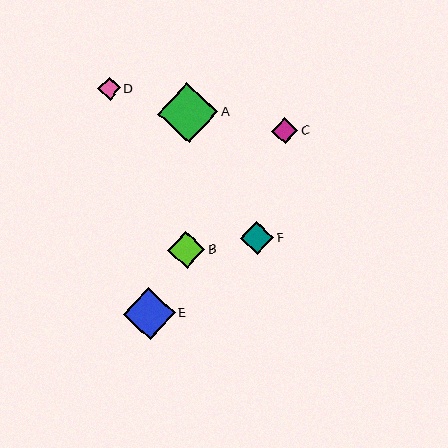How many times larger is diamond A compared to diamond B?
Diamond A is approximately 1.6 times the size of diamond B.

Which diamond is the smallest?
Diamond D is the smallest with a size of approximately 22 pixels.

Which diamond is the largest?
Diamond A is the largest with a size of approximately 60 pixels.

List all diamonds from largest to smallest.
From largest to smallest: A, E, B, F, C, D.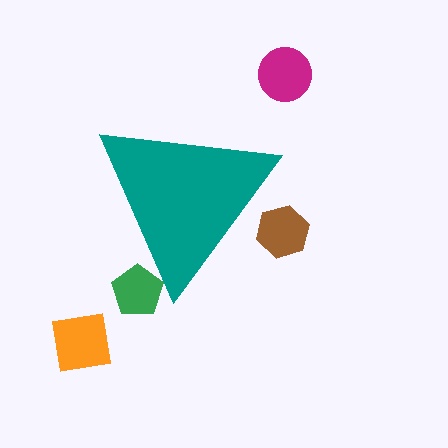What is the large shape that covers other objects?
A teal triangle.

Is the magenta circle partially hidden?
No, the magenta circle is fully visible.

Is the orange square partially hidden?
No, the orange square is fully visible.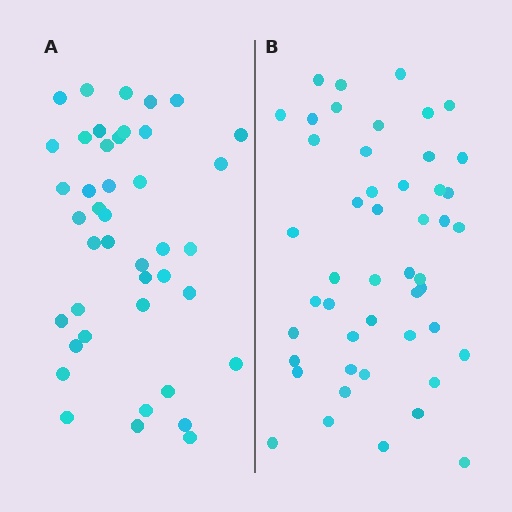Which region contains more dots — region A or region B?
Region B (the right region) has more dots.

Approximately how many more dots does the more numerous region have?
Region B has about 6 more dots than region A.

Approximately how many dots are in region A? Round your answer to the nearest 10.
About 40 dots. (The exact count is 42, which rounds to 40.)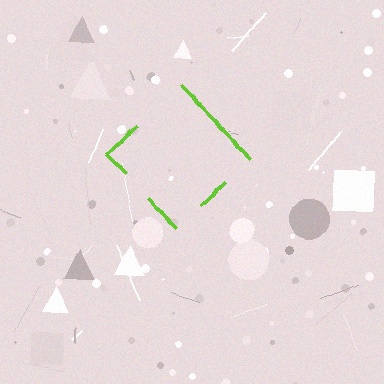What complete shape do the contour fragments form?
The contour fragments form a diamond.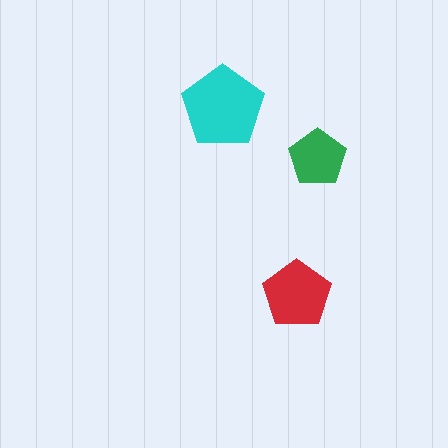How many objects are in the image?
There are 3 objects in the image.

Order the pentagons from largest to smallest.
the cyan one, the red one, the green one.